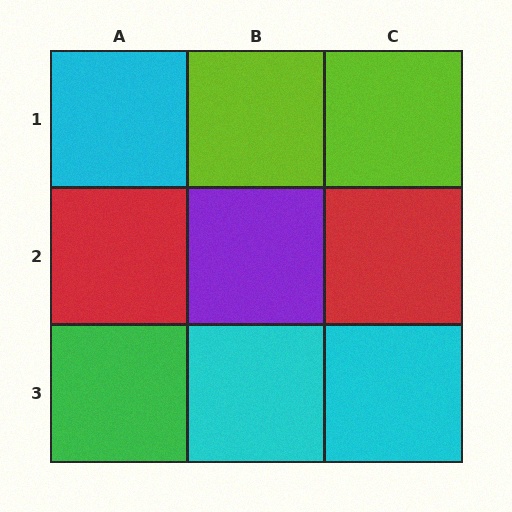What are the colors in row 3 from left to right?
Green, cyan, cyan.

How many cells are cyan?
3 cells are cyan.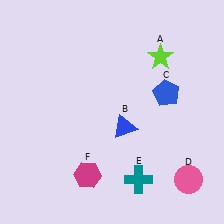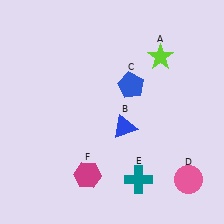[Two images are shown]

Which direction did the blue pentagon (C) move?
The blue pentagon (C) moved left.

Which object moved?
The blue pentagon (C) moved left.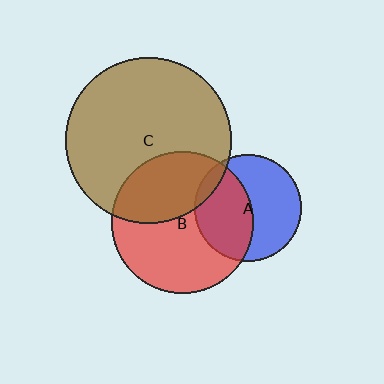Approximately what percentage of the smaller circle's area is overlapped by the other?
Approximately 5%.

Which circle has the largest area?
Circle C (brown).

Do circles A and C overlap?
Yes.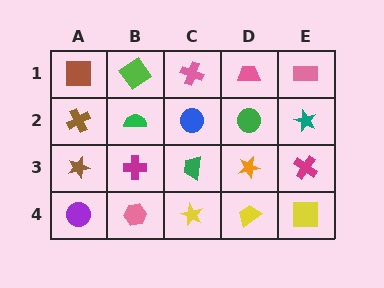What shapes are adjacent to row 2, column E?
A pink rectangle (row 1, column E), a magenta cross (row 3, column E), a green circle (row 2, column D).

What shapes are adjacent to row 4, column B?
A magenta cross (row 3, column B), a purple circle (row 4, column A), a yellow star (row 4, column C).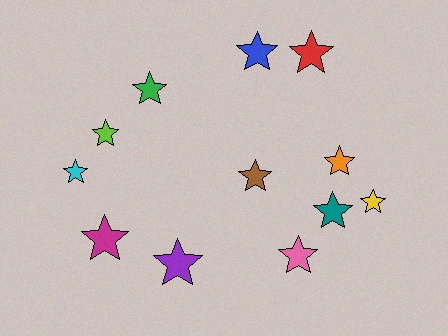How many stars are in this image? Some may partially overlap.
There are 12 stars.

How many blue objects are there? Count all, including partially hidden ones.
There is 1 blue object.